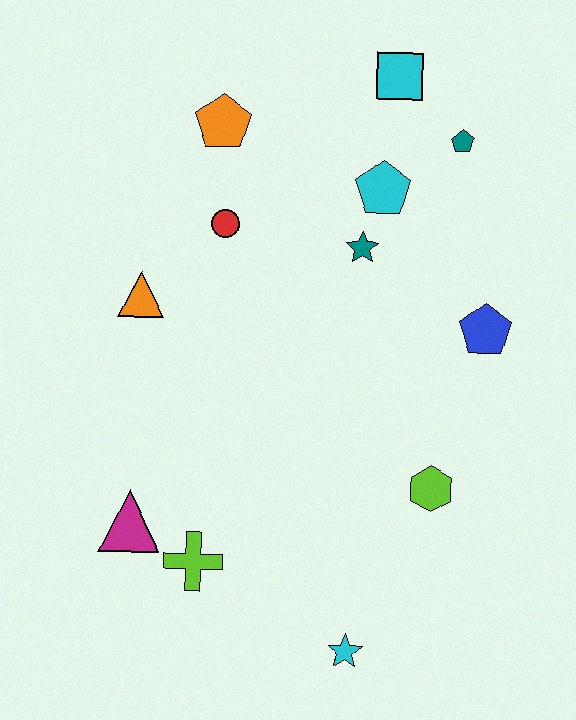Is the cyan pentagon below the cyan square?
Yes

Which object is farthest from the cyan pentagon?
The cyan star is farthest from the cyan pentagon.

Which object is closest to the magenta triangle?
The lime cross is closest to the magenta triangle.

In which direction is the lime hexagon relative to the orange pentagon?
The lime hexagon is below the orange pentagon.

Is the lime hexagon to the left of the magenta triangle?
No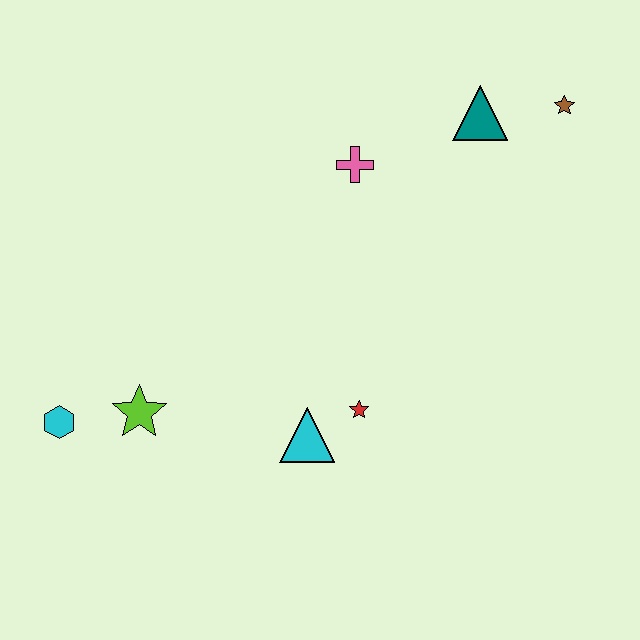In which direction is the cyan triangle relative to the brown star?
The cyan triangle is below the brown star.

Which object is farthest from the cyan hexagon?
The brown star is farthest from the cyan hexagon.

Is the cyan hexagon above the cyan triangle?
Yes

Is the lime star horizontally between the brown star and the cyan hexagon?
Yes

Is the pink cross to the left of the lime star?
No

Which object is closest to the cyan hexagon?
The lime star is closest to the cyan hexagon.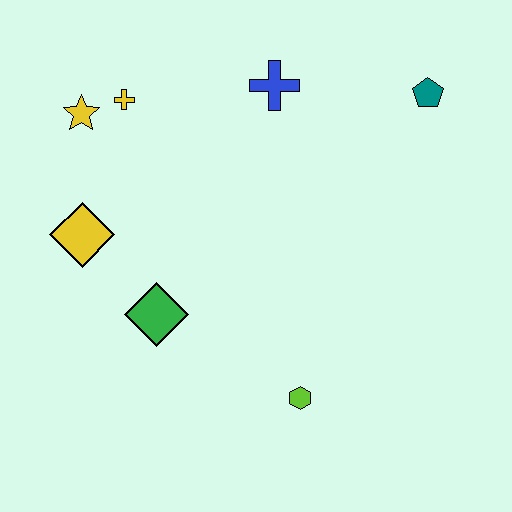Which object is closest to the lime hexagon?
The green diamond is closest to the lime hexagon.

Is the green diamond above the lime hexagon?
Yes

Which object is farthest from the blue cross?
The lime hexagon is farthest from the blue cross.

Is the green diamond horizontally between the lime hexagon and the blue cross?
No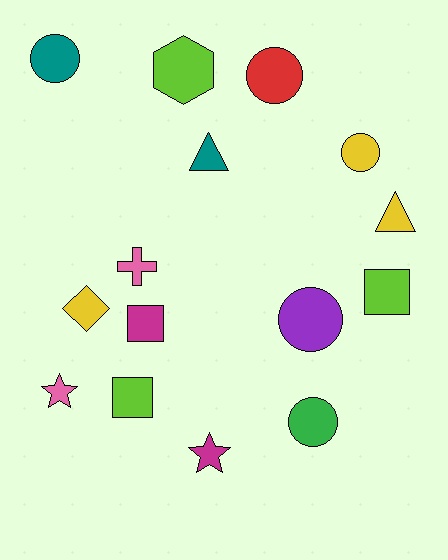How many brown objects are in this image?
There are no brown objects.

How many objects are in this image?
There are 15 objects.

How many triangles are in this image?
There are 2 triangles.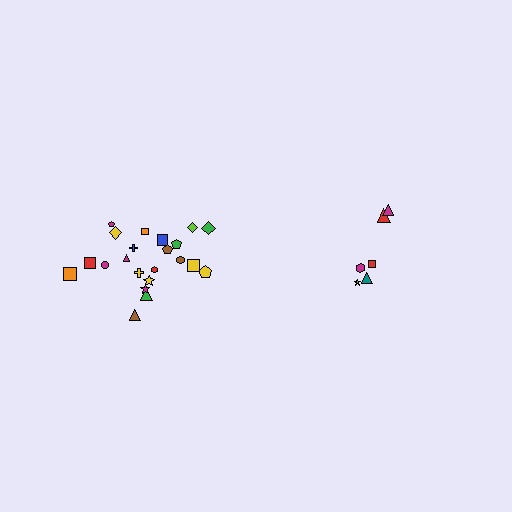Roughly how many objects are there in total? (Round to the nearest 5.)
Roughly 30 objects in total.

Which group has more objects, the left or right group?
The left group.